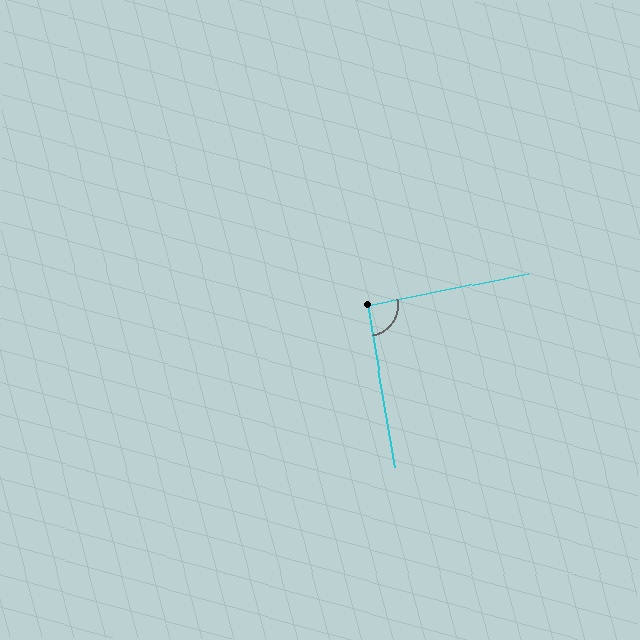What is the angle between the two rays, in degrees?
Approximately 92 degrees.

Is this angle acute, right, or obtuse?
It is approximately a right angle.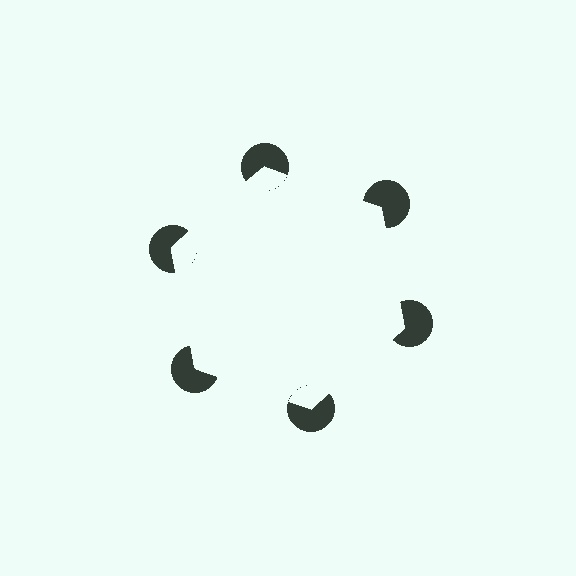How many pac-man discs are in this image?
There are 6 — one at each vertex of the illusory hexagon.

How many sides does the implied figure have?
6 sides.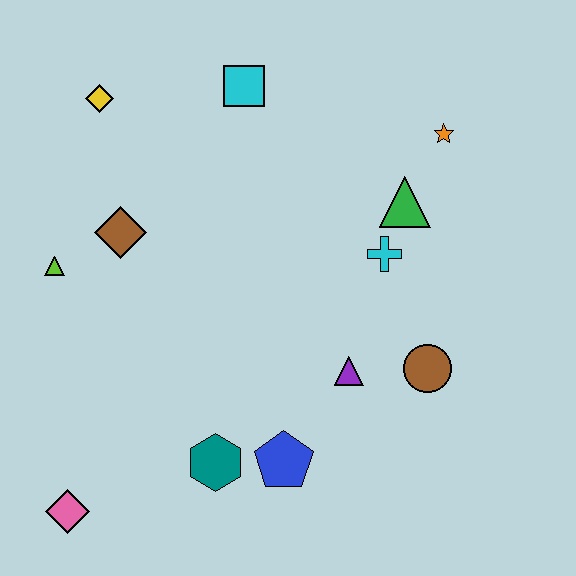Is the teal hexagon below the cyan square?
Yes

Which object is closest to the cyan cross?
The green triangle is closest to the cyan cross.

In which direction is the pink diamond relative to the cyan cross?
The pink diamond is to the left of the cyan cross.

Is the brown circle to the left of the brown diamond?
No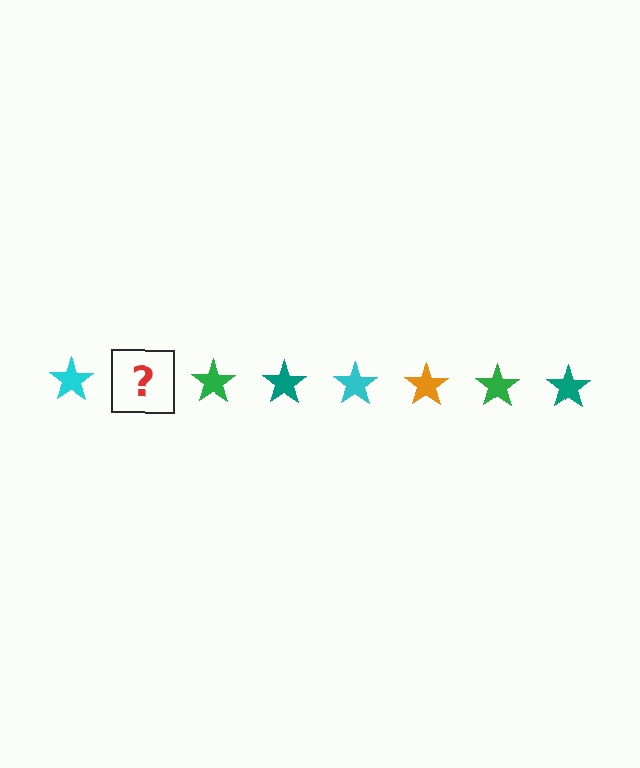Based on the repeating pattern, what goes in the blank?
The blank should be an orange star.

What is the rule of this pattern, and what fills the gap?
The rule is that the pattern cycles through cyan, orange, green, teal stars. The gap should be filled with an orange star.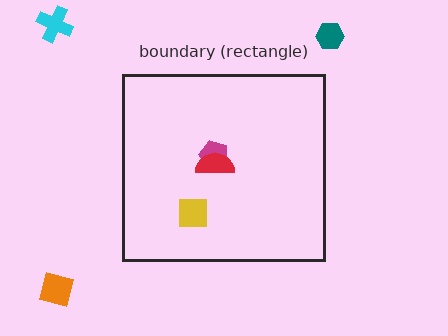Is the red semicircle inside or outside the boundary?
Inside.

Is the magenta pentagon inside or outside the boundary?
Inside.